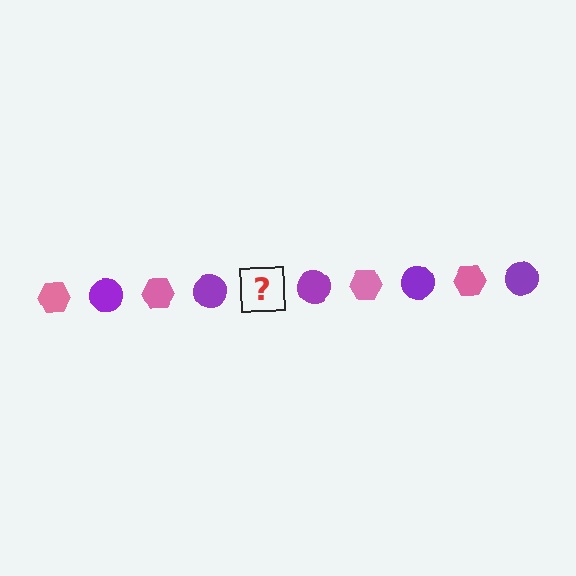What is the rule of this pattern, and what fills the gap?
The rule is that the pattern alternates between pink hexagon and purple circle. The gap should be filled with a pink hexagon.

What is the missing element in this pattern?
The missing element is a pink hexagon.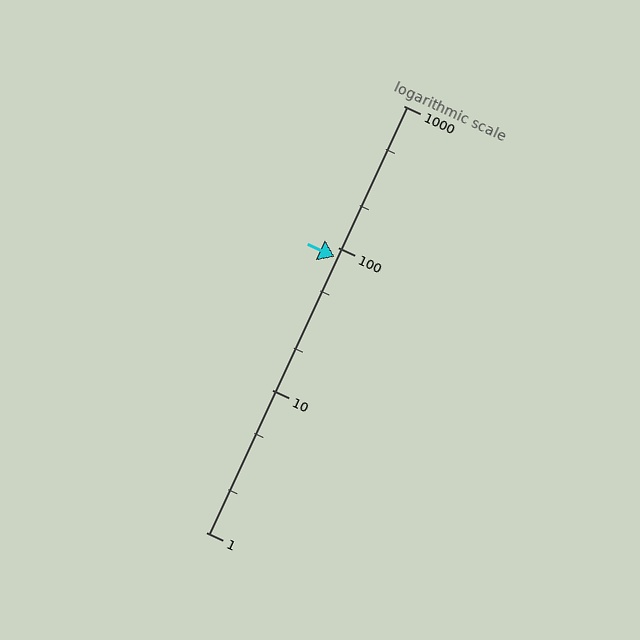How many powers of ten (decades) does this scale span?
The scale spans 3 decades, from 1 to 1000.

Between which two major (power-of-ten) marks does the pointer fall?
The pointer is between 10 and 100.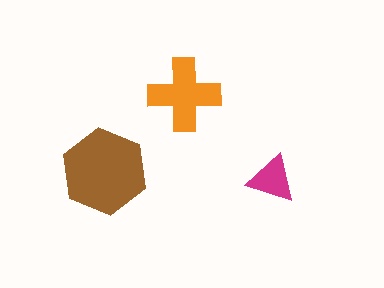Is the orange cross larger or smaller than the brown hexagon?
Smaller.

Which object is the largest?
The brown hexagon.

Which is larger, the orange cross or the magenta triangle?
The orange cross.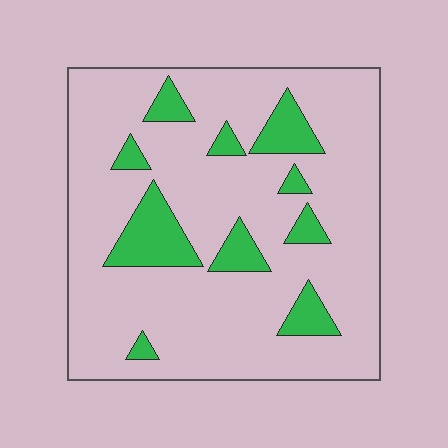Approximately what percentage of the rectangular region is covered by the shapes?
Approximately 15%.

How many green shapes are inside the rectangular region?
10.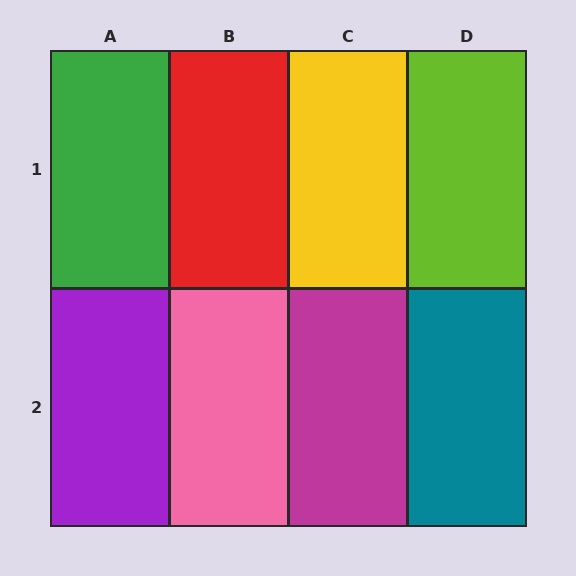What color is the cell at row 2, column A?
Purple.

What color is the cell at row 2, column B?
Pink.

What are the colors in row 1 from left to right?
Green, red, yellow, lime.